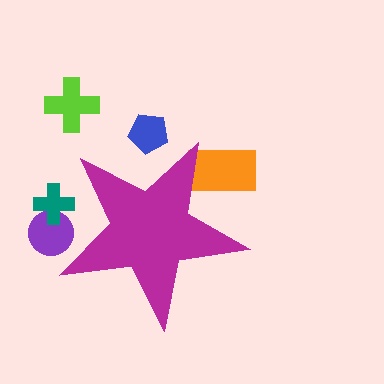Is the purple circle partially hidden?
Yes, the purple circle is partially hidden behind the magenta star.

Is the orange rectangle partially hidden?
Yes, the orange rectangle is partially hidden behind the magenta star.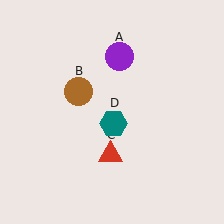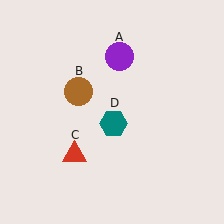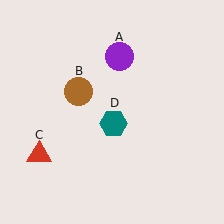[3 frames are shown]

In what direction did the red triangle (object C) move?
The red triangle (object C) moved left.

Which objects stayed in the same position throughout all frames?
Purple circle (object A) and brown circle (object B) and teal hexagon (object D) remained stationary.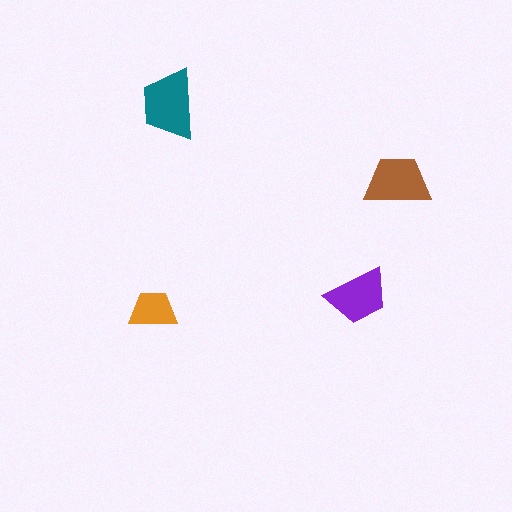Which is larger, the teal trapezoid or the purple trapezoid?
The teal one.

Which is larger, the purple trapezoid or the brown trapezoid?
The brown one.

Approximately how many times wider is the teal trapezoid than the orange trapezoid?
About 1.5 times wider.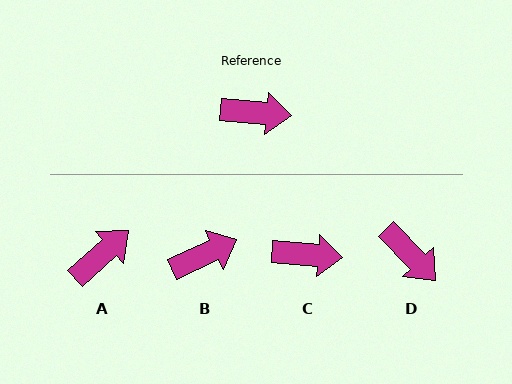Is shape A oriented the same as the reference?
No, it is off by about 47 degrees.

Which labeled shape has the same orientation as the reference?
C.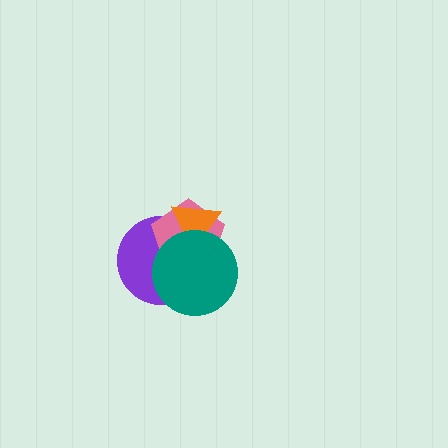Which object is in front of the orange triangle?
The teal circle is in front of the orange triangle.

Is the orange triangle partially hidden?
Yes, it is partially covered by another shape.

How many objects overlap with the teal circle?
3 objects overlap with the teal circle.